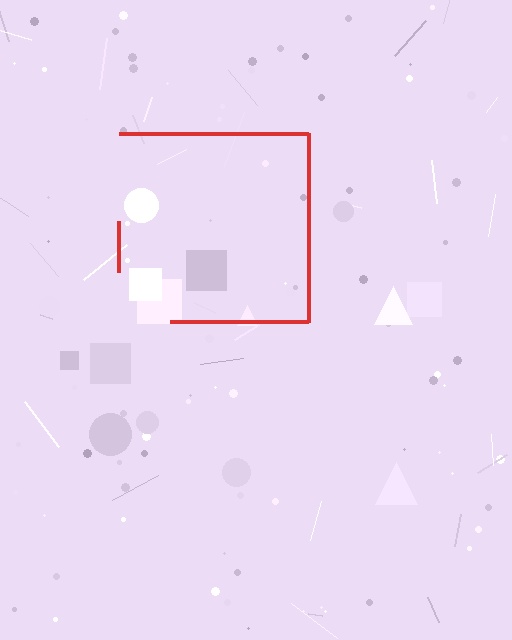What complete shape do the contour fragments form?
The contour fragments form a square.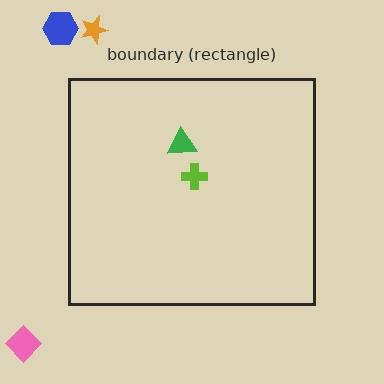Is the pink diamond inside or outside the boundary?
Outside.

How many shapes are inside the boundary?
2 inside, 3 outside.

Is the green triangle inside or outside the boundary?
Inside.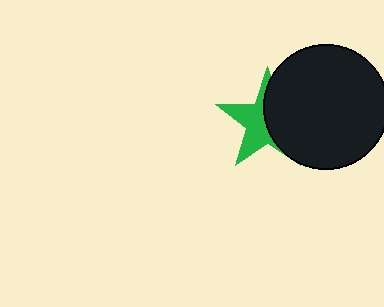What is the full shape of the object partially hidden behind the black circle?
The partially hidden object is a green star.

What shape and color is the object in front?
The object in front is a black circle.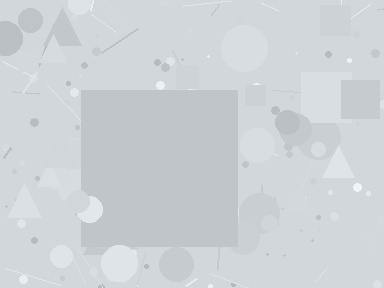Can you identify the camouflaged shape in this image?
The camouflaged shape is a square.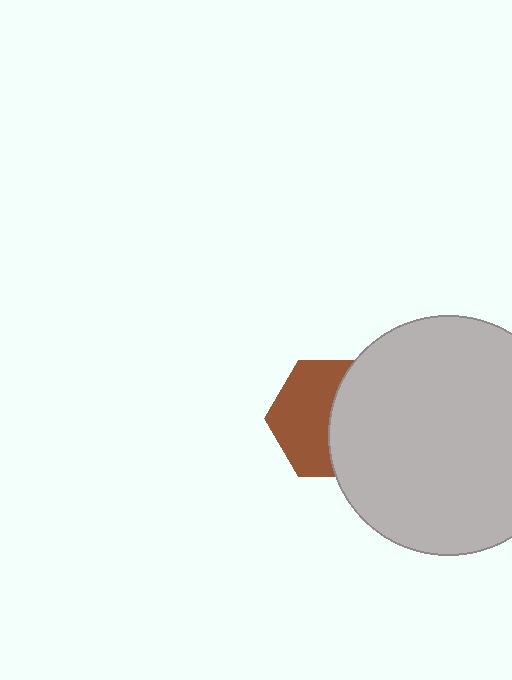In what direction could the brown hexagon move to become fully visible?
The brown hexagon could move left. That would shift it out from behind the light gray circle entirely.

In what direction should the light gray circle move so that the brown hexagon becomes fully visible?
The light gray circle should move right. That is the shortest direction to clear the overlap and leave the brown hexagon fully visible.